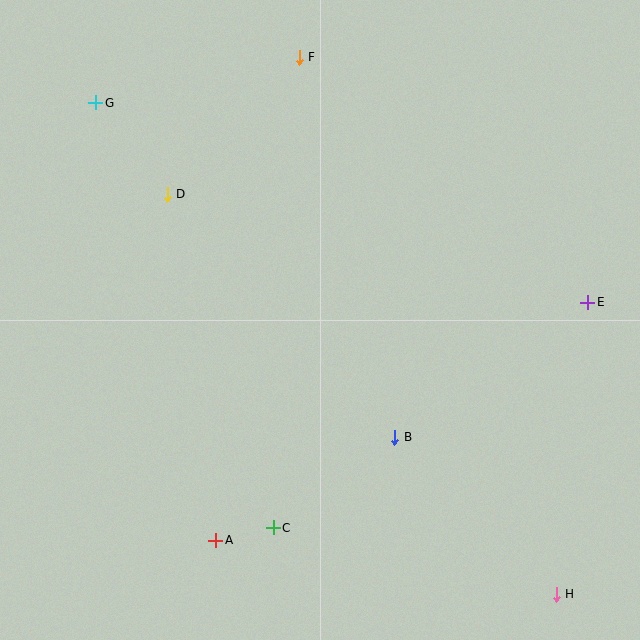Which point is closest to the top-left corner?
Point G is closest to the top-left corner.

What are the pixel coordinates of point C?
Point C is at (273, 528).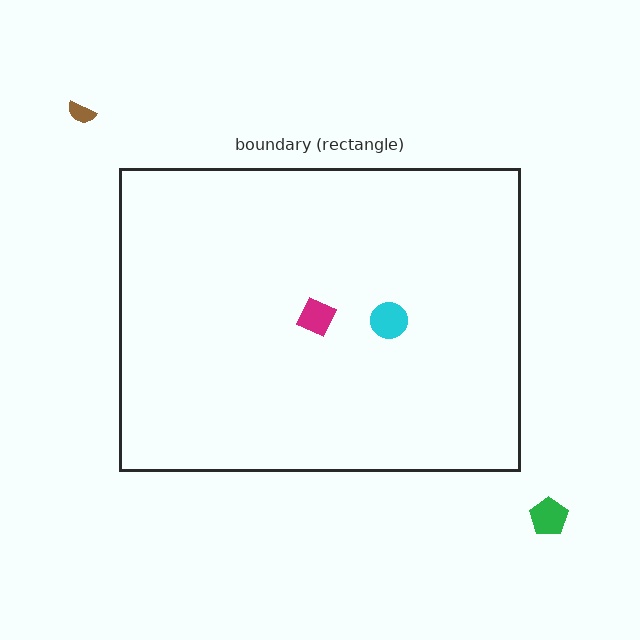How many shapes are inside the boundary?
2 inside, 2 outside.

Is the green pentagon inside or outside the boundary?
Outside.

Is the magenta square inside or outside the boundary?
Inside.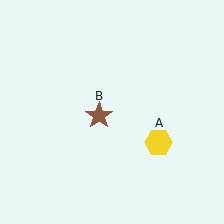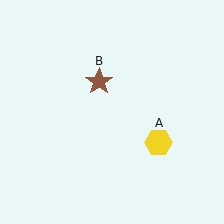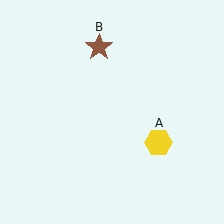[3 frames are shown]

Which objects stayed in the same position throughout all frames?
Yellow hexagon (object A) remained stationary.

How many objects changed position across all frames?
1 object changed position: brown star (object B).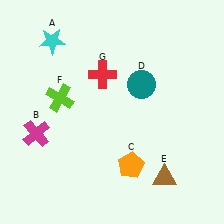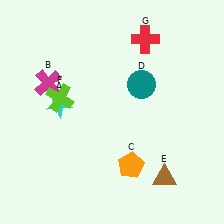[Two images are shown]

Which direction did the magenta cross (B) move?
The magenta cross (B) moved up.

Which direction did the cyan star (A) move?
The cyan star (A) moved down.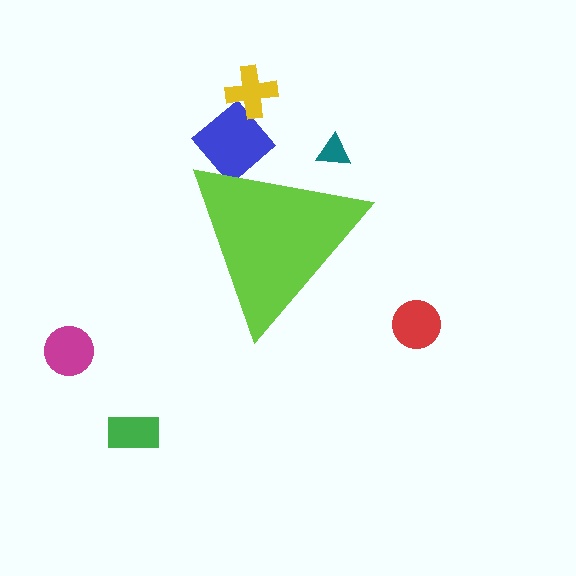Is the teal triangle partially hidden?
Yes, the teal triangle is partially hidden behind the lime triangle.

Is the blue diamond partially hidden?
Yes, the blue diamond is partially hidden behind the lime triangle.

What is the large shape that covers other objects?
A lime triangle.